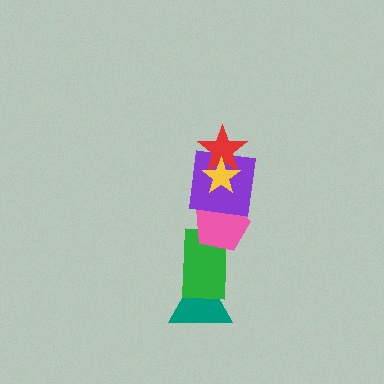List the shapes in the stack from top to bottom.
From top to bottom: the yellow star, the red star, the purple square, the pink pentagon, the green rectangle, the teal triangle.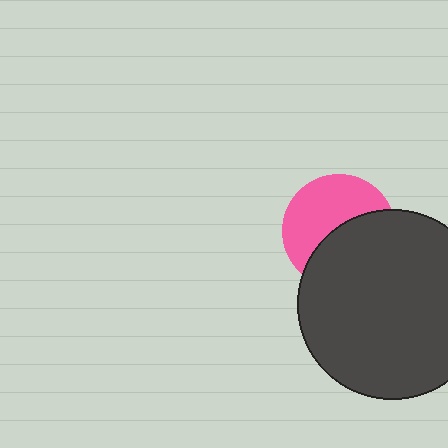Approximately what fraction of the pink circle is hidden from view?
Roughly 48% of the pink circle is hidden behind the dark gray circle.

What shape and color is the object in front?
The object in front is a dark gray circle.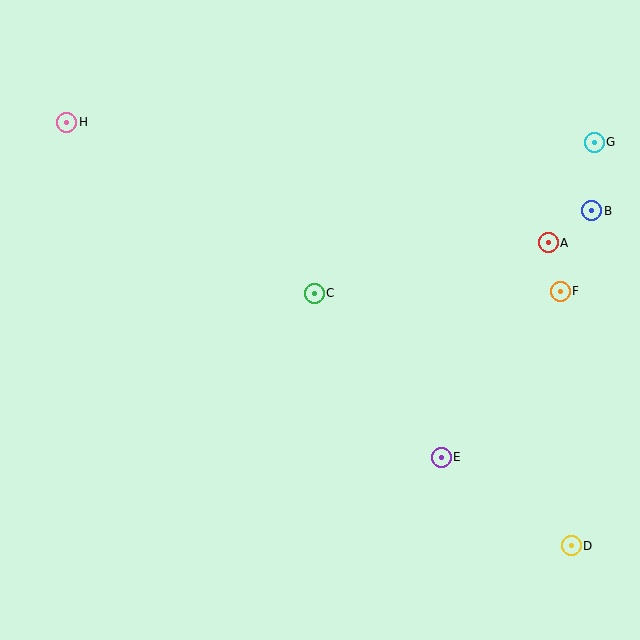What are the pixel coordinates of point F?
Point F is at (560, 291).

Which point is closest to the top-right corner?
Point G is closest to the top-right corner.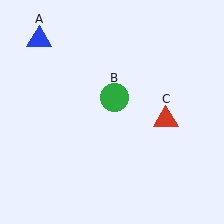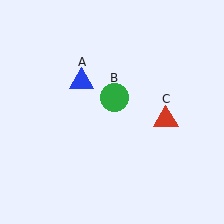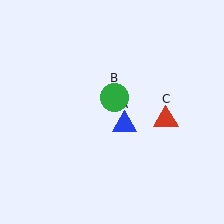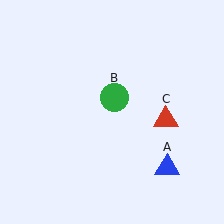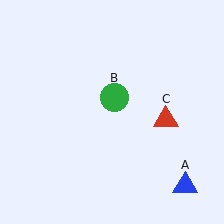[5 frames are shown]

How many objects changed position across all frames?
1 object changed position: blue triangle (object A).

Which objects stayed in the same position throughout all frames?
Green circle (object B) and red triangle (object C) remained stationary.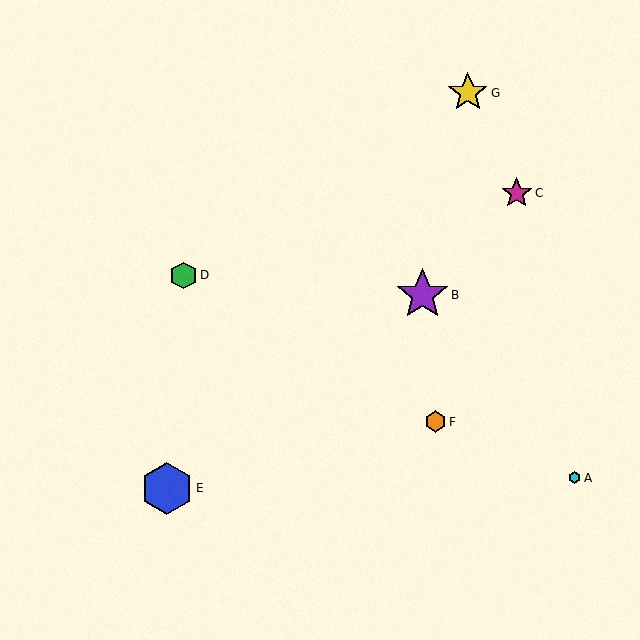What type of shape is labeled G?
Shape G is a yellow star.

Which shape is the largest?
The purple star (labeled B) is the largest.